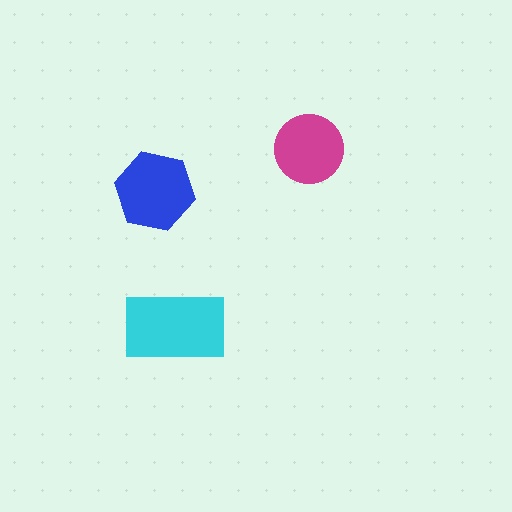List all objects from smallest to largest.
The magenta circle, the blue hexagon, the cyan rectangle.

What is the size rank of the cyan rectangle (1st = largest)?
1st.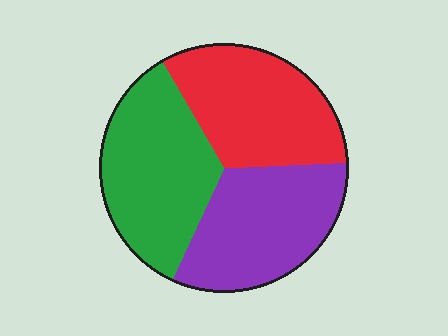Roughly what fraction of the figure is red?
Red takes up about one third (1/3) of the figure.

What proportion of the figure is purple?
Purple covers roughly 30% of the figure.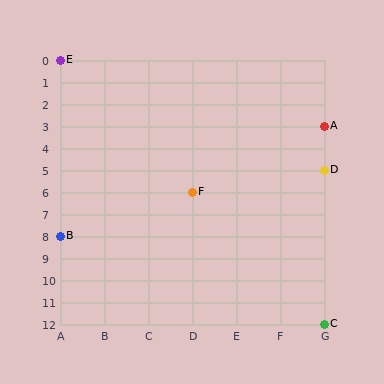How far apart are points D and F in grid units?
Points D and F are 3 columns and 1 row apart (about 3.2 grid units diagonally).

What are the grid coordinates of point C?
Point C is at grid coordinates (G, 12).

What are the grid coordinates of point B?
Point B is at grid coordinates (A, 8).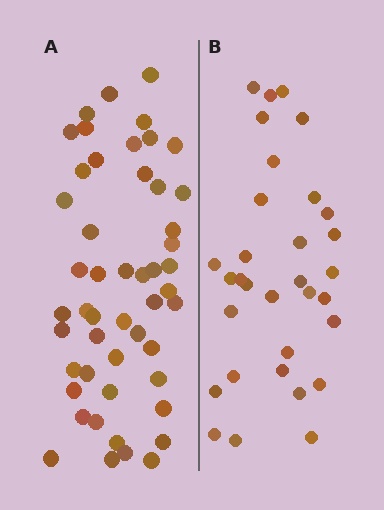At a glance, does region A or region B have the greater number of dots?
Region A (the left region) has more dots.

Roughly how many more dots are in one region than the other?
Region A has approximately 20 more dots than region B.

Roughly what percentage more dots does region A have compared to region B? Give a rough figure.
About 55% more.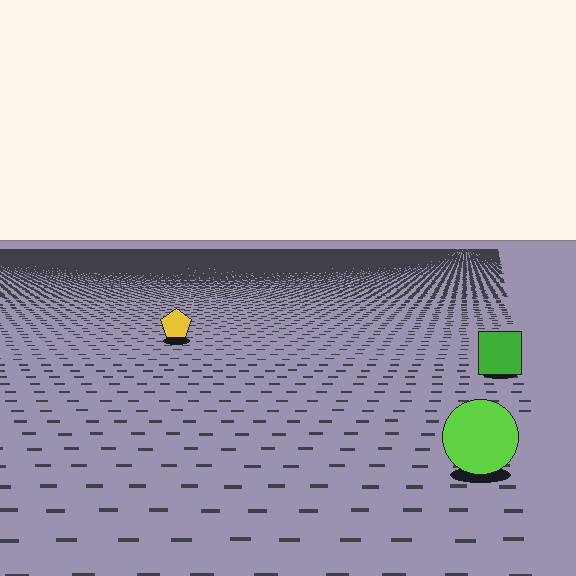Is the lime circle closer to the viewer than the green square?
Yes. The lime circle is closer — you can tell from the texture gradient: the ground texture is coarser near it.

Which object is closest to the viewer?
The lime circle is closest. The texture marks near it are larger and more spread out.